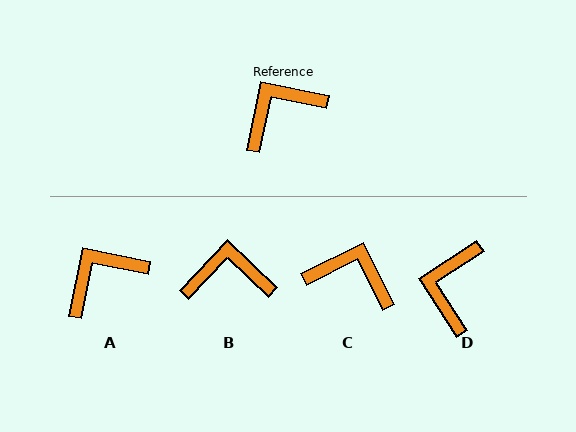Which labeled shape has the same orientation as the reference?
A.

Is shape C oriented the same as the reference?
No, it is off by about 52 degrees.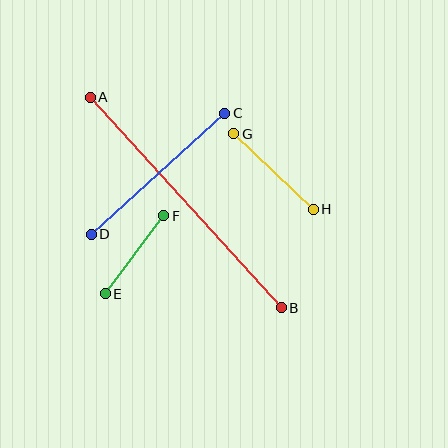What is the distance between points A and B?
The distance is approximately 285 pixels.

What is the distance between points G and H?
The distance is approximately 109 pixels.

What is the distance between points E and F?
The distance is approximately 97 pixels.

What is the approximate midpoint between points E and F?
The midpoint is at approximately (134, 255) pixels.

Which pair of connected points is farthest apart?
Points A and B are farthest apart.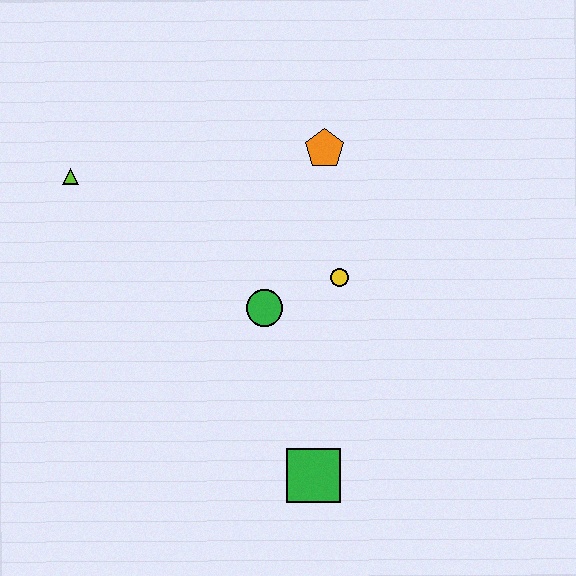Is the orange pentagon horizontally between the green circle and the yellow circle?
Yes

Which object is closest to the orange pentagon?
The yellow circle is closest to the orange pentagon.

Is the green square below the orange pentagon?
Yes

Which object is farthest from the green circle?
The lime triangle is farthest from the green circle.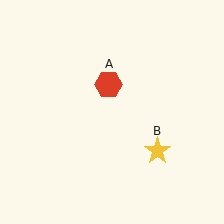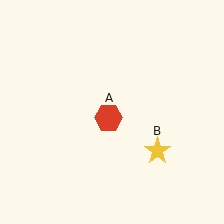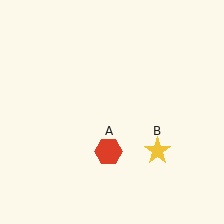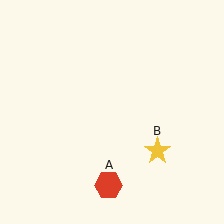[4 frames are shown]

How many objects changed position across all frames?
1 object changed position: red hexagon (object A).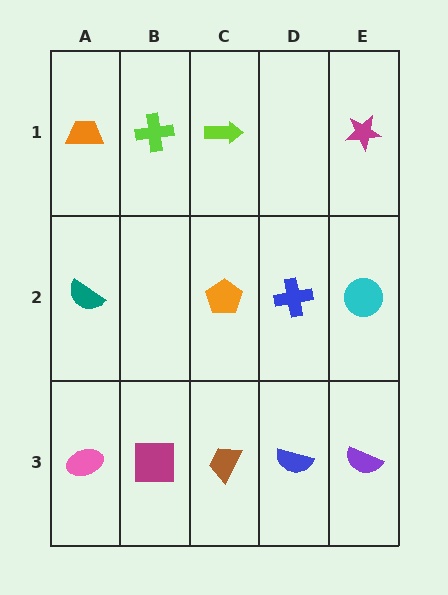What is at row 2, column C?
An orange pentagon.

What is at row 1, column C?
A lime arrow.